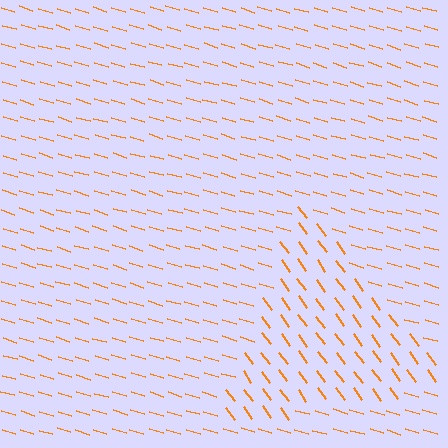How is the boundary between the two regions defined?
The boundary is defined purely by a change in line orientation (approximately 37 degrees difference). All lines are the same color and thickness.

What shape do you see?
I see a triangle.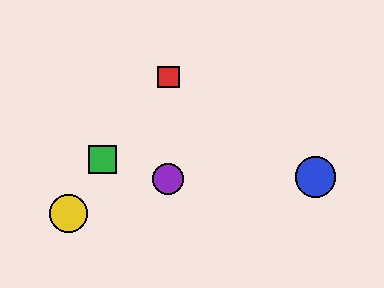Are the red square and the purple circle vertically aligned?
Yes, both are at x≈168.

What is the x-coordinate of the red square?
The red square is at x≈168.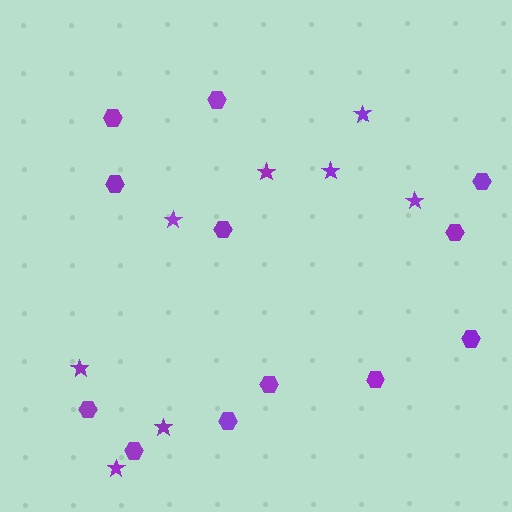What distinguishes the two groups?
There are 2 groups: one group of hexagons (12) and one group of stars (8).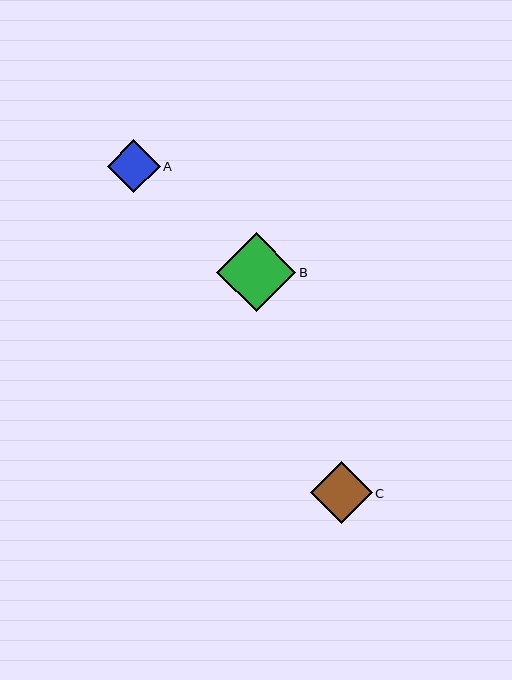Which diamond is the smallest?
Diamond A is the smallest with a size of approximately 53 pixels.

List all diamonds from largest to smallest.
From largest to smallest: B, C, A.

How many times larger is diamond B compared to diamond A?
Diamond B is approximately 1.5 times the size of diamond A.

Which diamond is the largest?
Diamond B is the largest with a size of approximately 79 pixels.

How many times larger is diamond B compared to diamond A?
Diamond B is approximately 1.5 times the size of diamond A.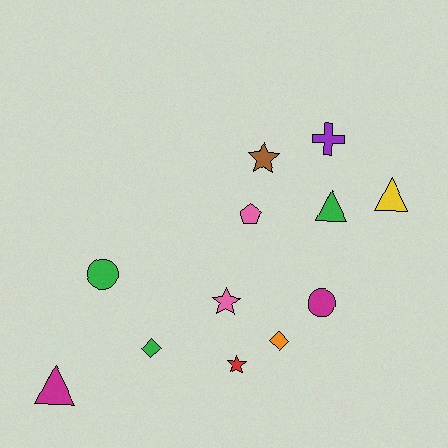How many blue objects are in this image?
There are no blue objects.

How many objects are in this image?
There are 12 objects.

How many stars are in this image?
There are 3 stars.